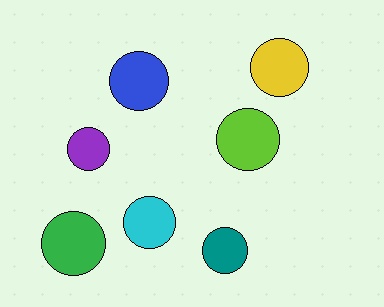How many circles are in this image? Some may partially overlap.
There are 7 circles.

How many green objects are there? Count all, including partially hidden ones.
There is 1 green object.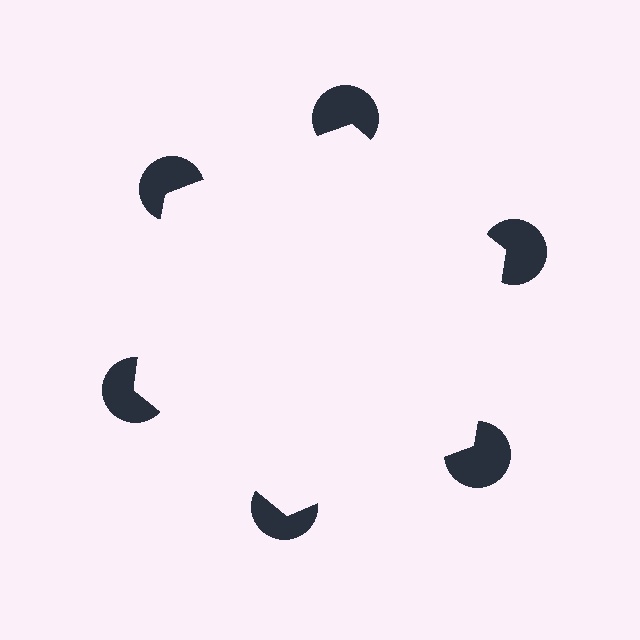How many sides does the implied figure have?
6 sides.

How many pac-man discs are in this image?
There are 6 — one at each vertex of the illusory hexagon.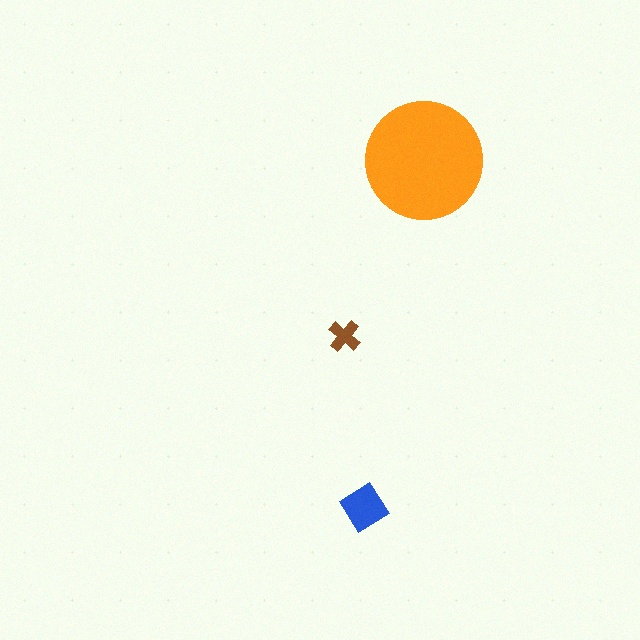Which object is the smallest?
The brown cross.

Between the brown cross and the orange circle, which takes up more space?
The orange circle.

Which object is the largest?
The orange circle.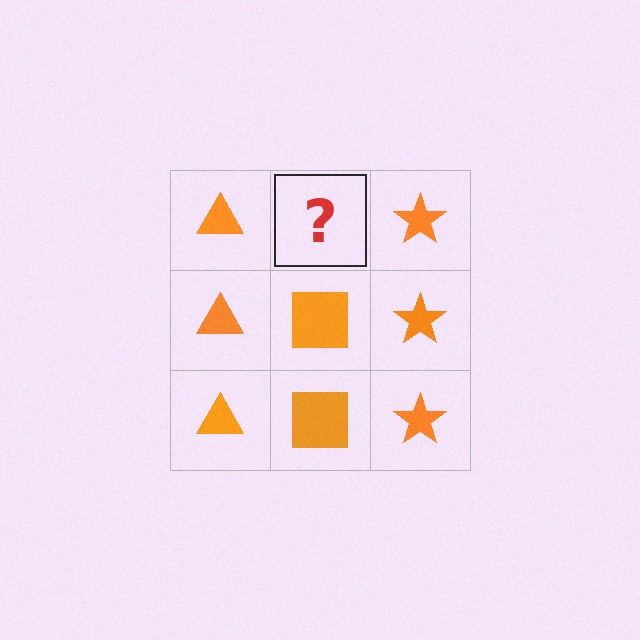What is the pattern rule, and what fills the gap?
The rule is that each column has a consistent shape. The gap should be filled with an orange square.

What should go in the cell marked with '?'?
The missing cell should contain an orange square.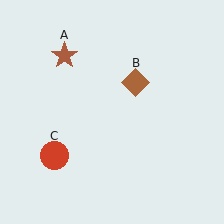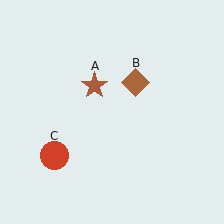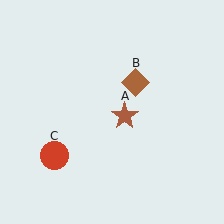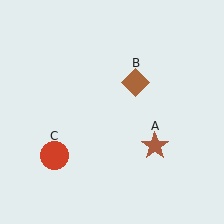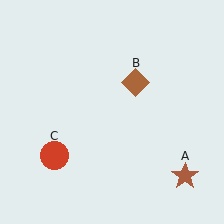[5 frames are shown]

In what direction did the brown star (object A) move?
The brown star (object A) moved down and to the right.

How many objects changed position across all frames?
1 object changed position: brown star (object A).